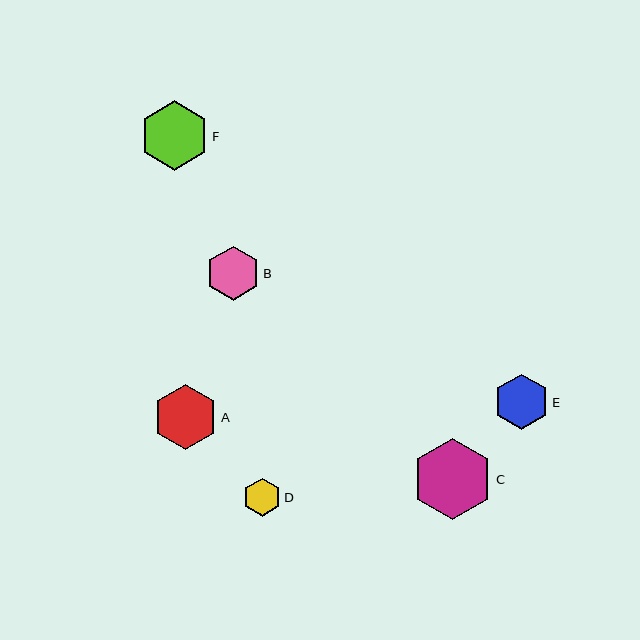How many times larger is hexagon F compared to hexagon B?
Hexagon F is approximately 1.3 times the size of hexagon B.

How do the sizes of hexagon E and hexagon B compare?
Hexagon E and hexagon B are approximately the same size.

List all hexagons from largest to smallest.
From largest to smallest: C, F, A, E, B, D.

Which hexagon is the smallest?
Hexagon D is the smallest with a size of approximately 38 pixels.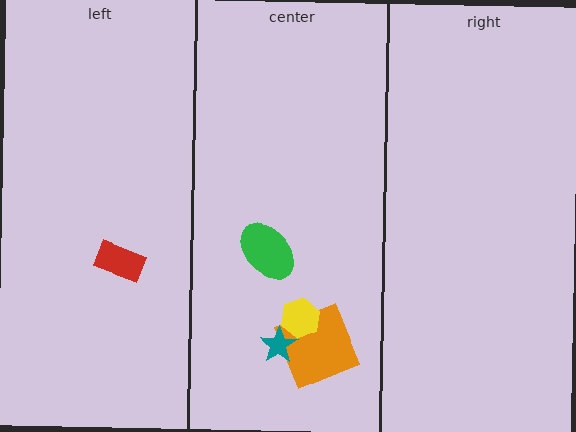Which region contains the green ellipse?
The center region.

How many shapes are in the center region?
4.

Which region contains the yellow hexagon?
The center region.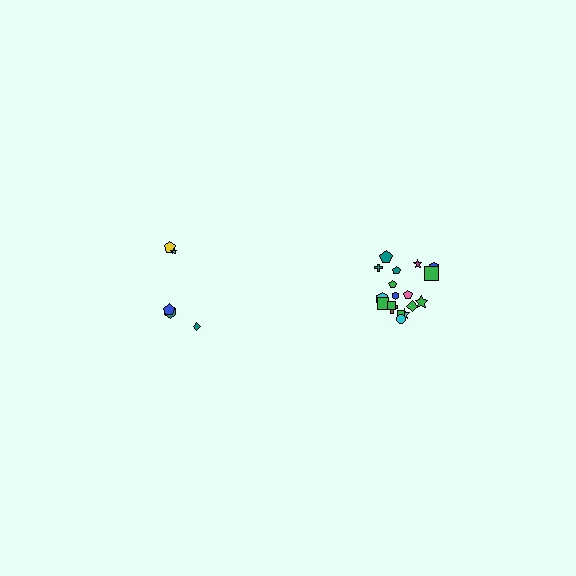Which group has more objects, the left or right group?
The right group.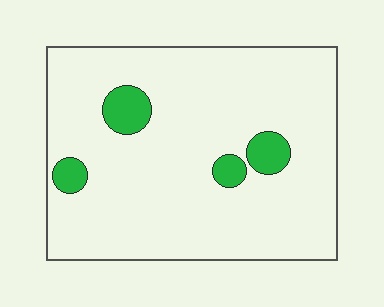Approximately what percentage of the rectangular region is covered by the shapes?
Approximately 10%.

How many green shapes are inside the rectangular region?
4.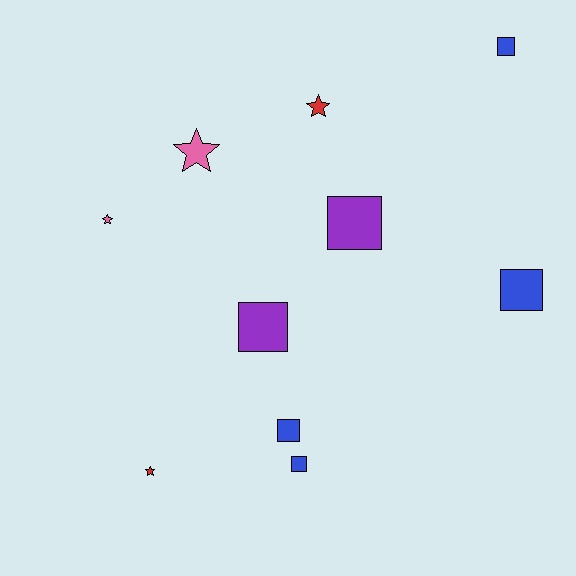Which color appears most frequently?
Blue, with 4 objects.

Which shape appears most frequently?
Square, with 6 objects.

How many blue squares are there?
There are 4 blue squares.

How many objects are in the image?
There are 10 objects.